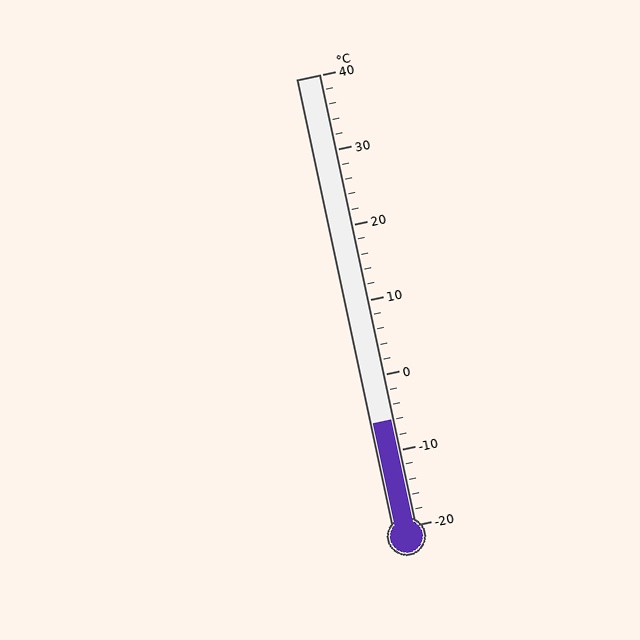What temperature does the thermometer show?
The thermometer shows approximately -6°C.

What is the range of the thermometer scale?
The thermometer scale ranges from -20°C to 40°C.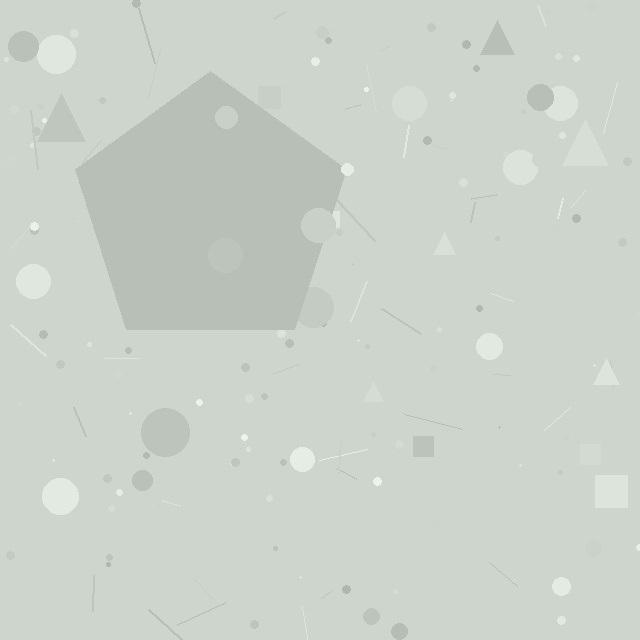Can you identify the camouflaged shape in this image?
The camouflaged shape is a pentagon.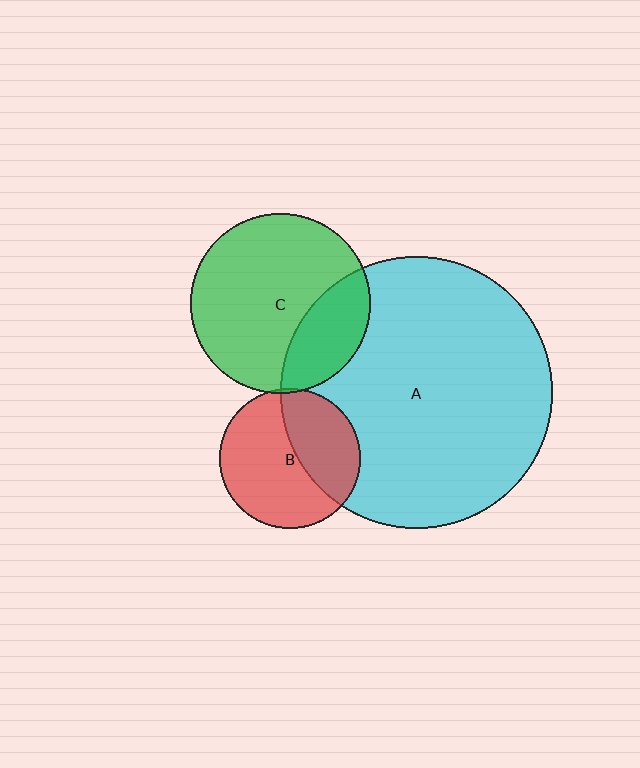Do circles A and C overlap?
Yes.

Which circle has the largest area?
Circle A (cyan).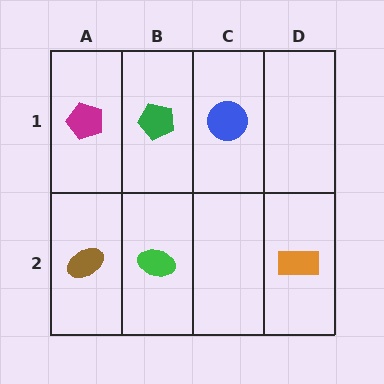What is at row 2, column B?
A green ellipse.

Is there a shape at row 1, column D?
No, that cell is empty.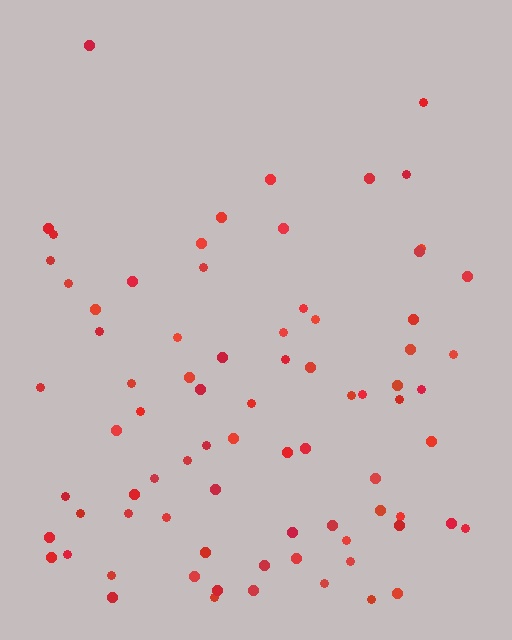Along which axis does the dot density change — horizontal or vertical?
Vertical.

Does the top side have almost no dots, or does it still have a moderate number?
Still a moderate number, just noticeably fewer than the bottom.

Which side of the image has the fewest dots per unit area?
The top.